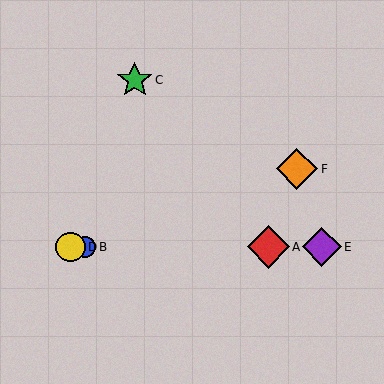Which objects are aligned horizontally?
Objects A, B, D, E are aligned horizontally.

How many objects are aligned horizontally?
4 objects (A, B, D, E) are aligned horizontally.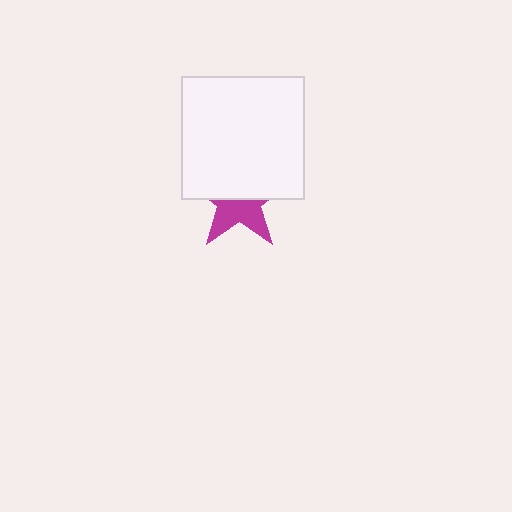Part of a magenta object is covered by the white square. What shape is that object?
It is a star.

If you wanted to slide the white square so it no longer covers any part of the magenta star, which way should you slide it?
Slide it up — that is the most direct way to separate the two shapes.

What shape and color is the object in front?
The object in front is a white square.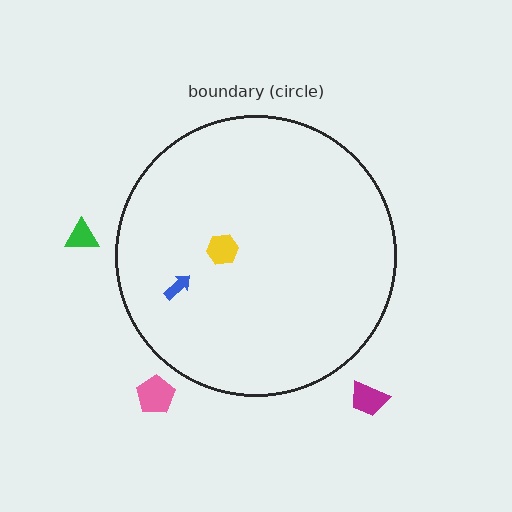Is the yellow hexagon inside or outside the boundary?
Inside.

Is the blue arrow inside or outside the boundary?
Inside.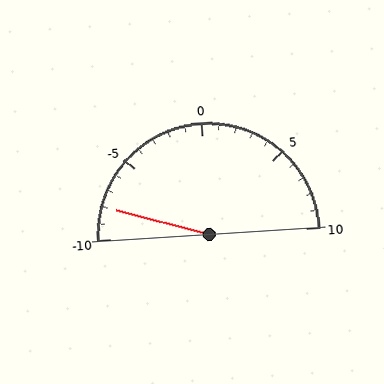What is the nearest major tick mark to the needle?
The nearest major tick mark is -10.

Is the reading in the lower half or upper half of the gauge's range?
The reading is in the lower half of the range (-10 to 10).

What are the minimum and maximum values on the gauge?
The gauge ranges from -10 to 10.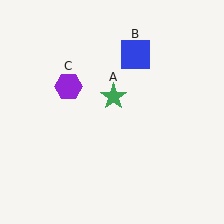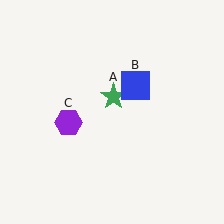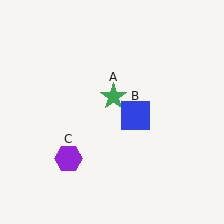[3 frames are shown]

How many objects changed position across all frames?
2 objects changed position: blue square (object B), purple hexagon (object C).